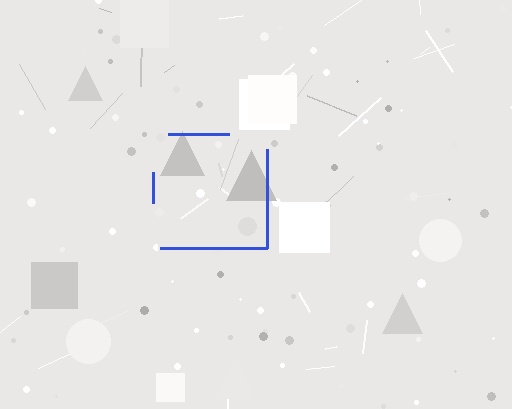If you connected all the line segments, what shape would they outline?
They would outline a square.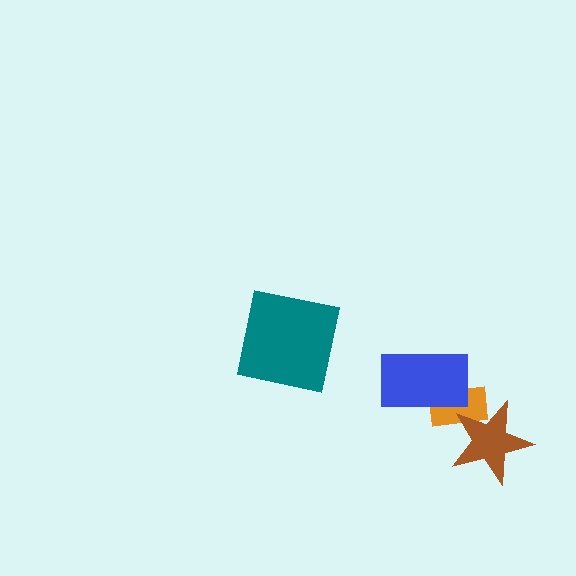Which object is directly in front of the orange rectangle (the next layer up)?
The brown star is directly in front of the orange rectangle.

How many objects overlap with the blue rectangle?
1 object overlaps with the blue rectangle.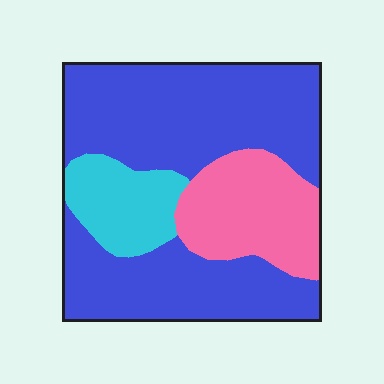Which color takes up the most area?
Blue, at roughly 65%.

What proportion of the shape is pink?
Pink takes up about one fifth (1/5) of the shape.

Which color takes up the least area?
Cyan, at roughly 15%.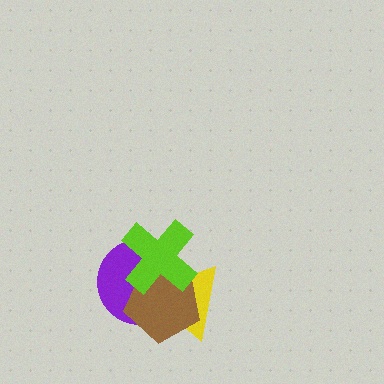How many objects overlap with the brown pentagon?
3 objects overlap with the brown pentagon.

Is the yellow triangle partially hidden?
Yes, it is partially covered by another shape.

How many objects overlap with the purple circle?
3 objects overlap with the purple circle.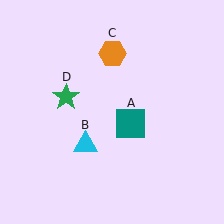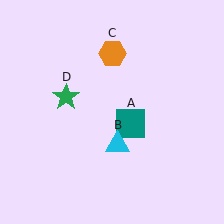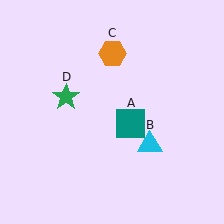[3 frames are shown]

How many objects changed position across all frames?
1 object changed position: cyan triangle (object B).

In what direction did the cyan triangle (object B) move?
The cyan triangle (object B) moved right.